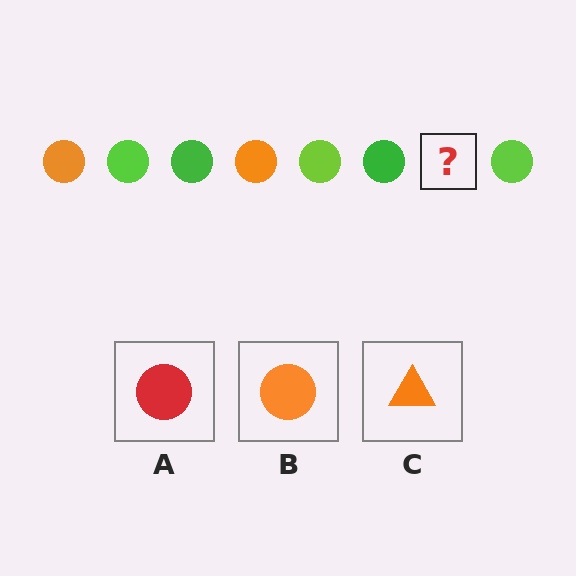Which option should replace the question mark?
Option B.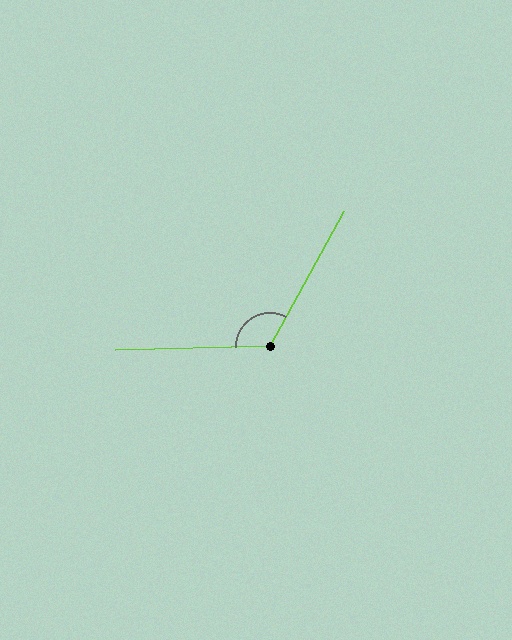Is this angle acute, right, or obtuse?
It is obtuse.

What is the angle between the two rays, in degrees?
Approximately 120 degrees.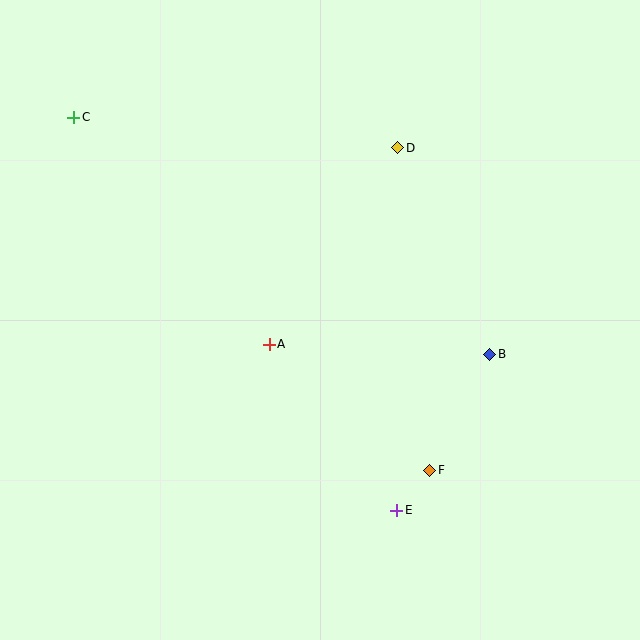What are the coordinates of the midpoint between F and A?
The midpoint between F and A is at (350, 407).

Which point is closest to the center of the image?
Point A at (269, 344) is closest to the center.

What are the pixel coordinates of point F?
Point F is at (430, 470).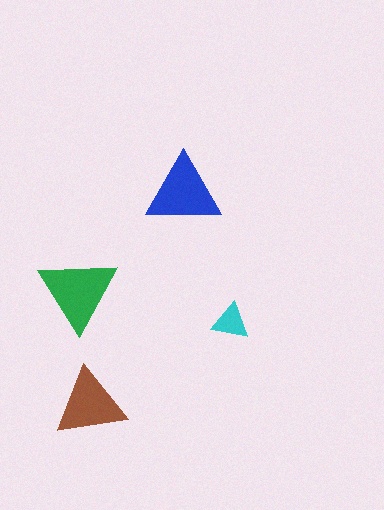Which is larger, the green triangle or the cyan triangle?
The green one.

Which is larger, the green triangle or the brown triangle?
The green one.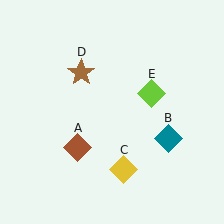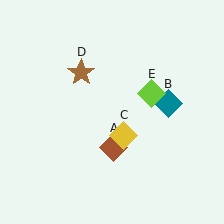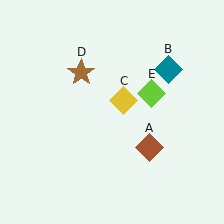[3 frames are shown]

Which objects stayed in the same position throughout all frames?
Brown star (object D) and lime diamond (object E) remained stationary.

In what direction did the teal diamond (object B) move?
The teal diamond (object B) moved up.